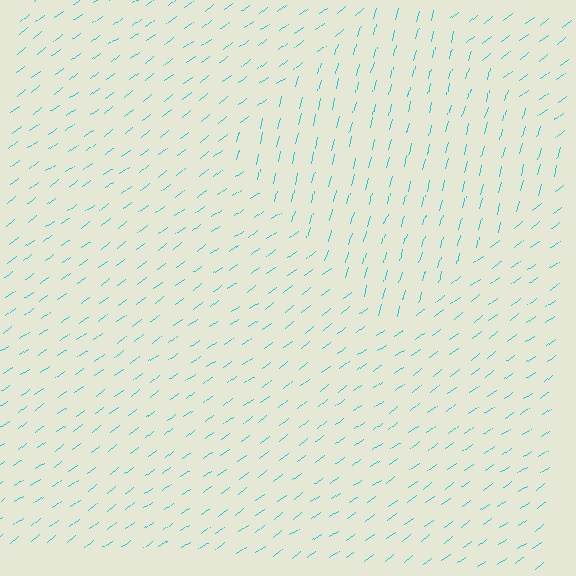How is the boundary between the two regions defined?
The boundary is defined purely by a change in line orientation (approximately 38 degrees difference). All lines are the same color and thickness.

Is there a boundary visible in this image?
Yes, there is a texture boundary formed by a change in line orientation.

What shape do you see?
I see a diamond.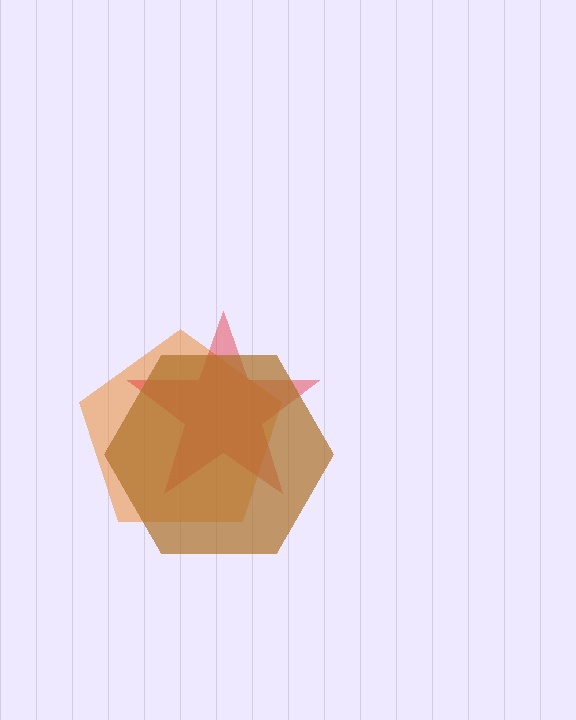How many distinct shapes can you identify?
There are 3 distinct shapes: an orange pentagon, a red star, a brown hexagon.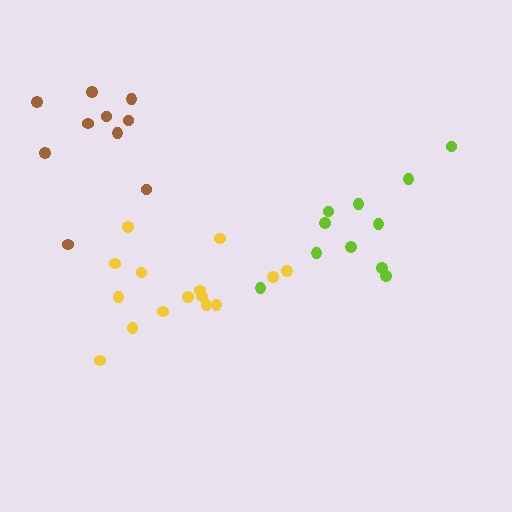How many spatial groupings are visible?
There are 3 spatial groupings.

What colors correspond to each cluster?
The clusters are colored: lime, brown, yellow.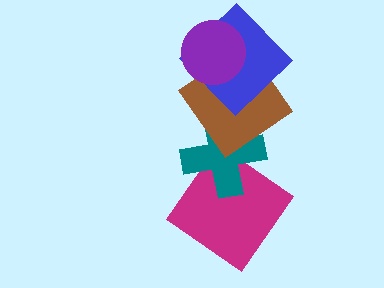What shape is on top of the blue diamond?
The purple circle is on top of the blue diamond.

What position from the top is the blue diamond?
The blue diamond is 2nd from the top.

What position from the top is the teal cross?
The teal cross is 4th from the top.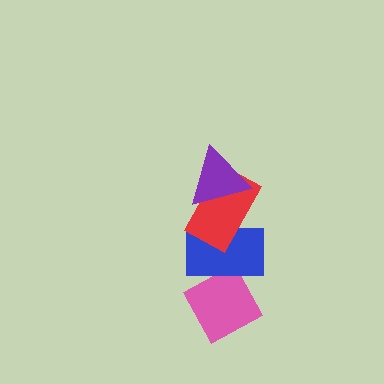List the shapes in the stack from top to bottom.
From top to bottom: the purple triangle, the red rectangle, the blue rectangle, the pink diamond.